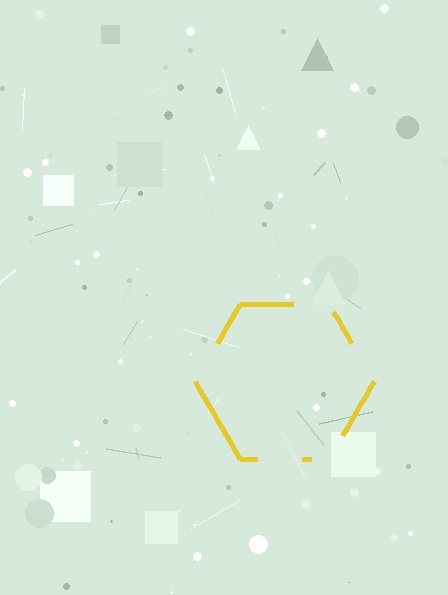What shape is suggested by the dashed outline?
The dashed outline suggests a hexagon.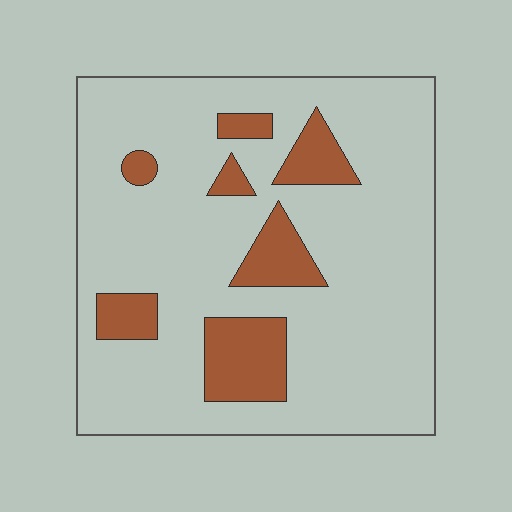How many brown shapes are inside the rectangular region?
7.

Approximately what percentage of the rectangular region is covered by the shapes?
Approximately 15%.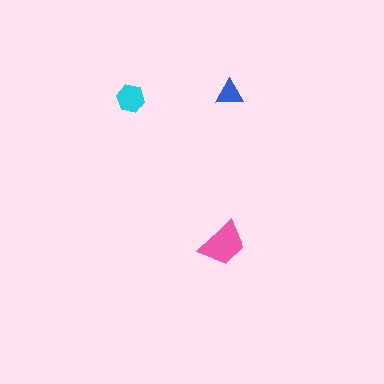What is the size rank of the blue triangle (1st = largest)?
3rd.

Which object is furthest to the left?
The cyan hexagon is leftmost.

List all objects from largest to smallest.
The pink trapezoid, the cyan hexagon, the blue triangle.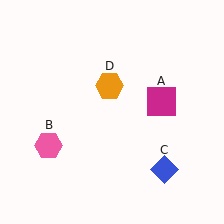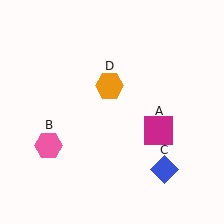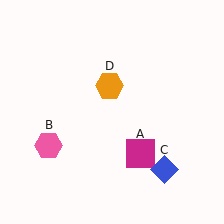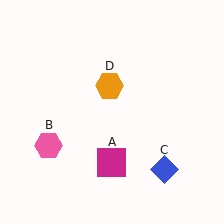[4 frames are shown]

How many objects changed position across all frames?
1 object changed position: magenta square (object A).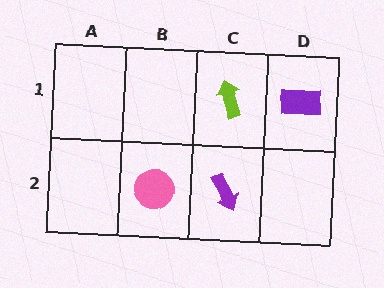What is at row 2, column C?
A purple arrow.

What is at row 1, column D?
A purple rectangle.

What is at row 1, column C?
A lime arrow.